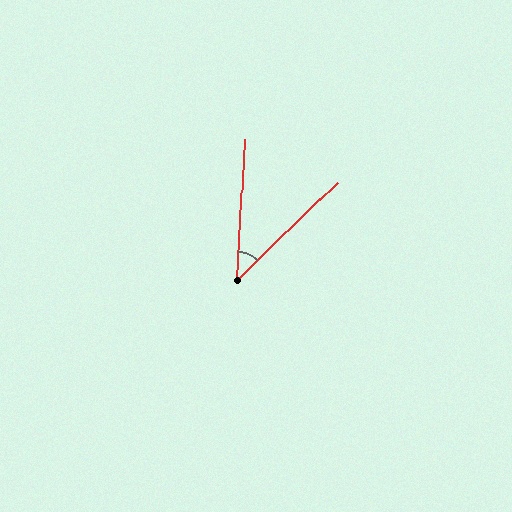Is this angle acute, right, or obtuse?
It is acute.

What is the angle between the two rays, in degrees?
Approximately 42 degrees.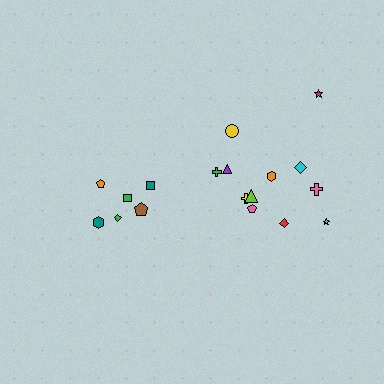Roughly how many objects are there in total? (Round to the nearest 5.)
Roughly 20 objects in total.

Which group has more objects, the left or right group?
The right group.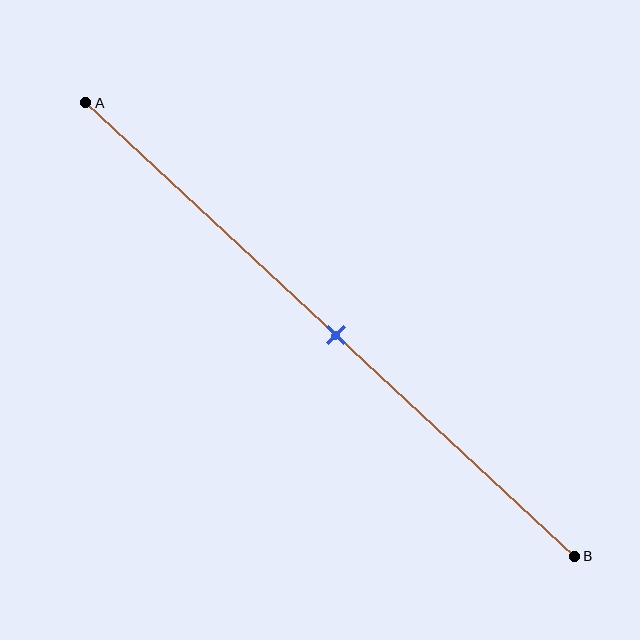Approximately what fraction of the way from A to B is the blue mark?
The blue mark is approximately 50% of the way from A to B.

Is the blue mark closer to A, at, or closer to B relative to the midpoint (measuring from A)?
The blue mark is approximately at the midpoint of segment AB.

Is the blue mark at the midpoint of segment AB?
Yes, the mark is approximately at the midpoint.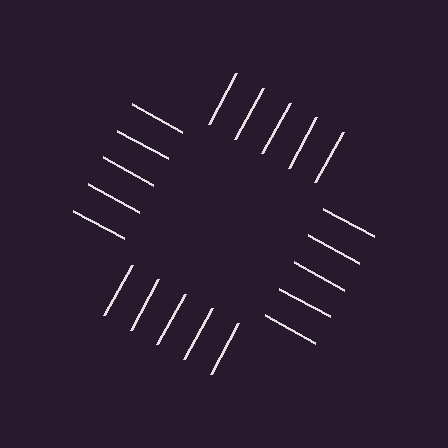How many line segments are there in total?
20 — 5 along each of the 4 edges.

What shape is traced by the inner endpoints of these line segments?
An illusory square — the line segments terminate on its edges but no continuous stroke is drawn.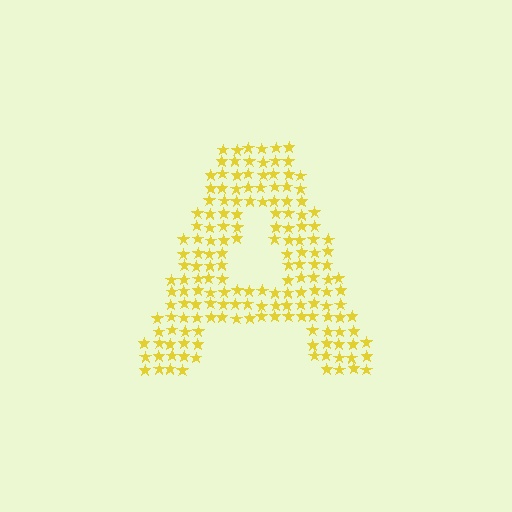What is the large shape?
The large shape is the letter A.